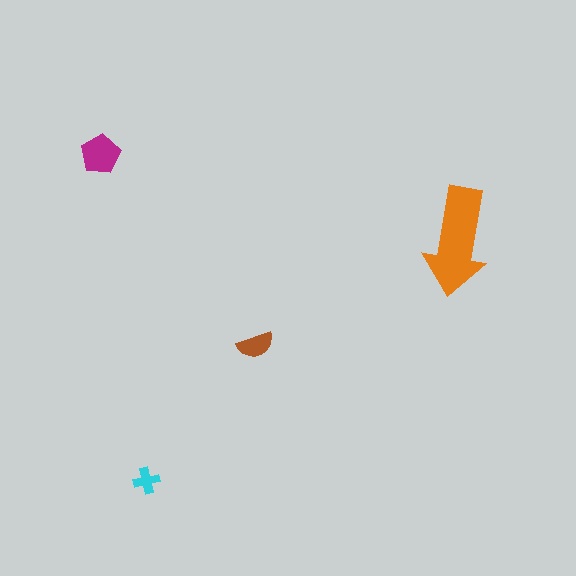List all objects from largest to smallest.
The orange arrow, the magenta pentagon, the brown semicircle, the cyan cross.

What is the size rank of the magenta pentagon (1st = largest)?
2nd.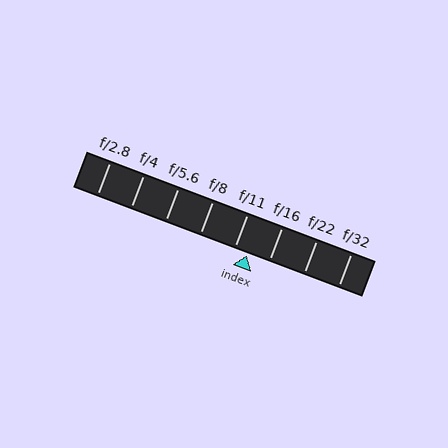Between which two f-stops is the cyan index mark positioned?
The index mark is between f/11 and f/16.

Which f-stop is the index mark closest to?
The index mark is closest to f/11.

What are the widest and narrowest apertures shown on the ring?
The widest aperture shown is f/2.8 and the narrowest is f/32.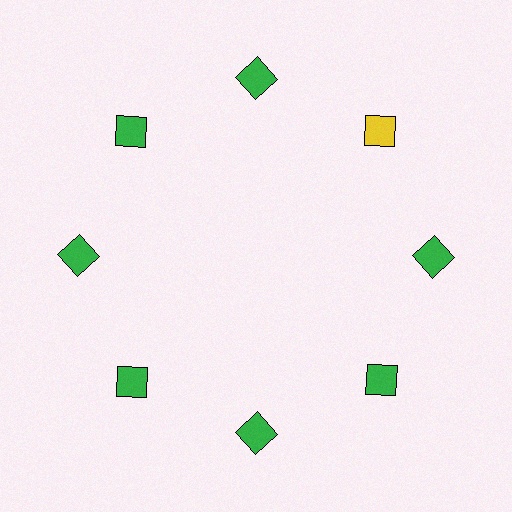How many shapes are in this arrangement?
There are 8 shapes arranged in a ring pattern.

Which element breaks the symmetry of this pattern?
The yellow square at roughly the 2 o'clock position breaks the symmetry. All other shapes are green squares.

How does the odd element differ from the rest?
It has a different color: yellow instead of green.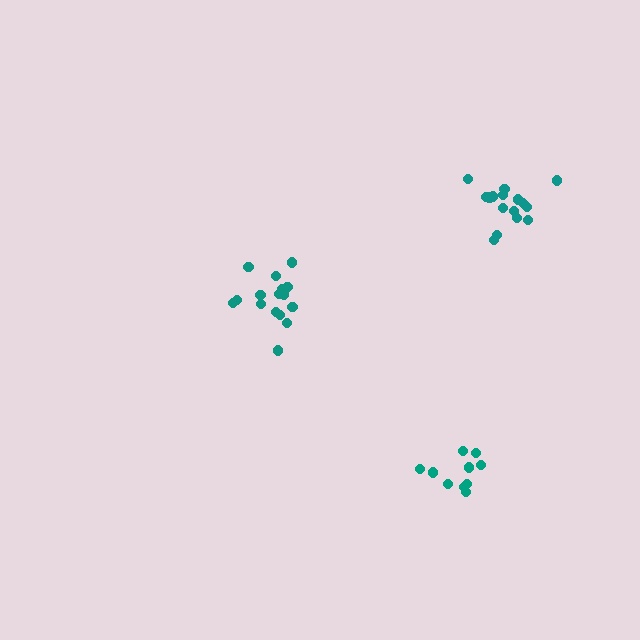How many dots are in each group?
Group 1: 10 dots, Group 2: 16 dots, Group 3: 16 dots (42 total).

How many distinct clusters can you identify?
There are 3 distinct clusters.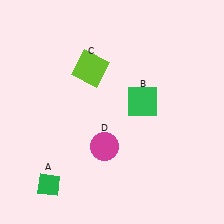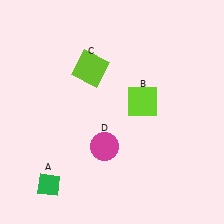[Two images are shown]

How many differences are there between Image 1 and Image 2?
There is 1 difference between the two images.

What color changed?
The square (B) changed from green in Image 1 to lime in Image 2.